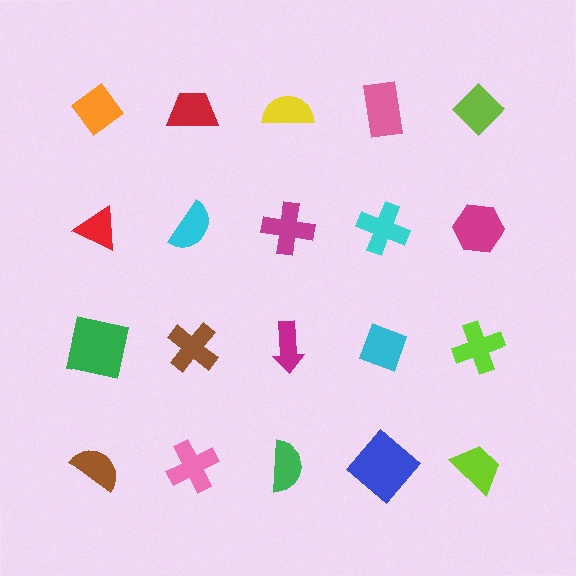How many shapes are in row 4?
5 shapes.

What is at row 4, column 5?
A lime trapezoid.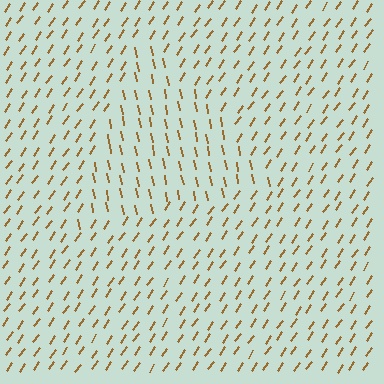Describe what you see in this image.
The image is filled with small brown line segments. A triangle region in the image has lines oriented differently from the surrounding lines, creating a visible texture boundary.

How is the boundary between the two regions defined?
The boundary is defined purely by a change in line orientation (approximately 45 degrees difference). All lines are the same color and thickness.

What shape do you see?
I see a triangle.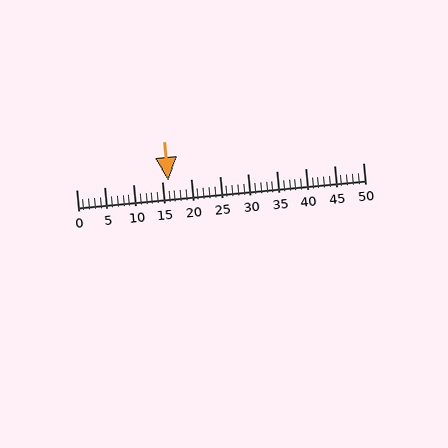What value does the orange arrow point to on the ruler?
The orange arrow points to approximately 16.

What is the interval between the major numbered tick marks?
The major tick marks are spaced 5 units apart.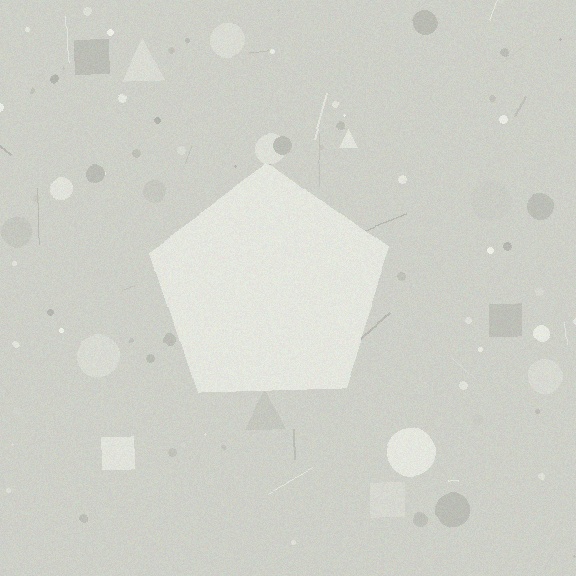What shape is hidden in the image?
A pentagon is hidden in the image.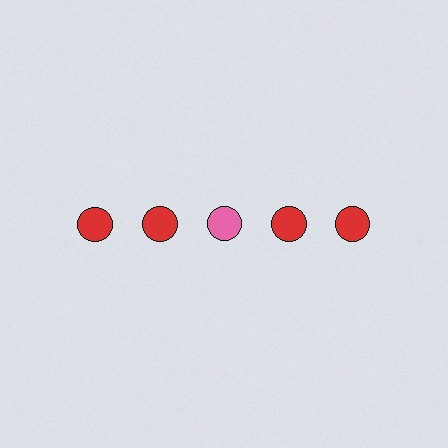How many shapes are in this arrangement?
There are 5 shapes arranged in a grid pattern.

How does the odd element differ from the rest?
It has a different color: pink instead of red.